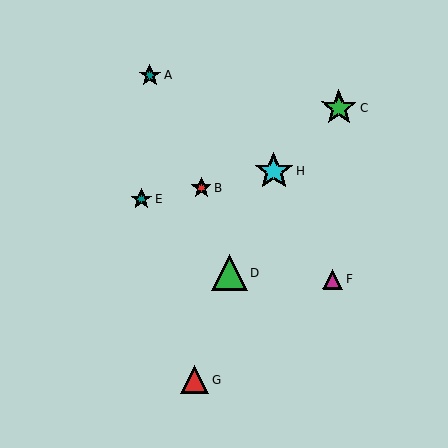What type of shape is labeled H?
Shape H is a cyan star.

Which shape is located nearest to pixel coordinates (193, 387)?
The red triangle (labeled G) at (195, 379) is nearest to that location.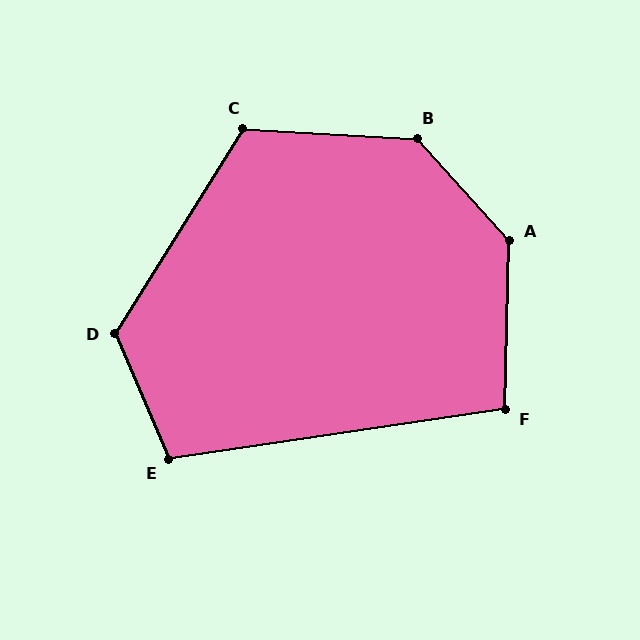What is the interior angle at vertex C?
Approximately 119 degrees (obtuse).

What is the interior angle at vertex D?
Approximately 125 degrees (obtuse).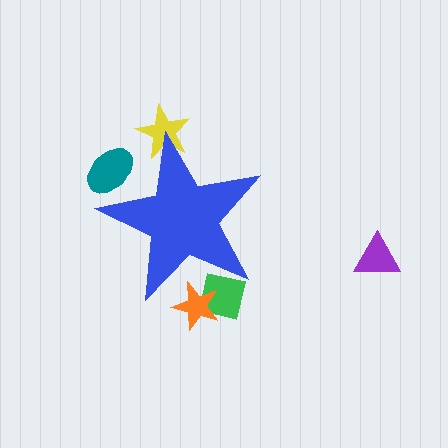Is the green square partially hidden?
Yes, the green square is partially hidden behind the blue star.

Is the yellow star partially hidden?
Yes, the yellow star is partially hidden behind the blue star.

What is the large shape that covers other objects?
A blue star.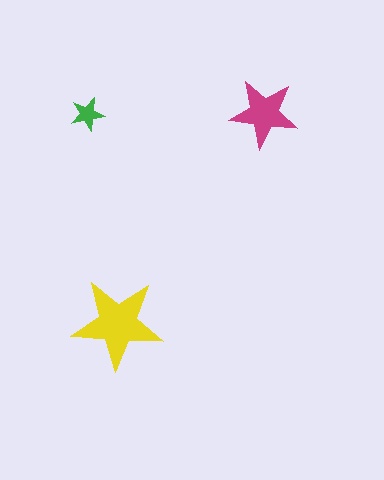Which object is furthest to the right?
The magenta star is rightmost.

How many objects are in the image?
There are 3 objects in the image.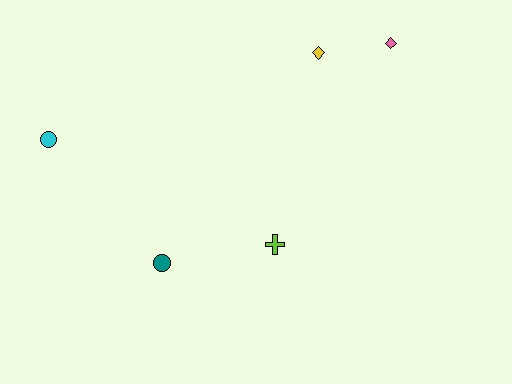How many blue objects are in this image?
There are no blue objects.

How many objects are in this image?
There are 5 objects.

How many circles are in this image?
There are 2 circles.